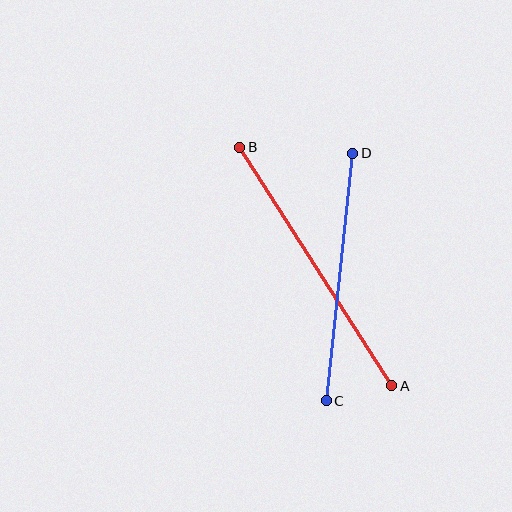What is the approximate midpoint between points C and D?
The midpoint is at approximately (339, 277) pixels.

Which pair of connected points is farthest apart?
Points A and B are farthest apart.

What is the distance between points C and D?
The distance is approximately 249 pixels.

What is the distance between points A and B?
The distance is approximately 283 pixels.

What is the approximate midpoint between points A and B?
The midpoint is at approximately (316, 266) pixels.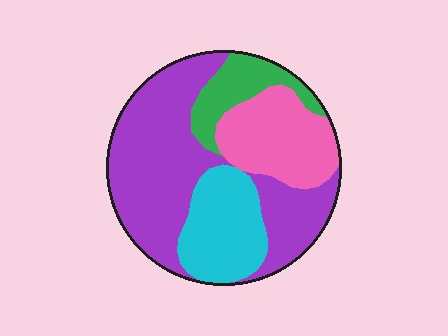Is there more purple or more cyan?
Purple.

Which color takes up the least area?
Green, at roughly 10%.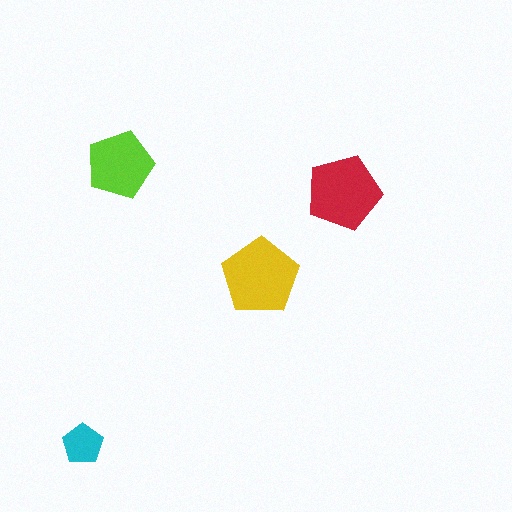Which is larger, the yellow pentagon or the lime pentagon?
The yellow one.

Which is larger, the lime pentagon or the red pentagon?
The red one.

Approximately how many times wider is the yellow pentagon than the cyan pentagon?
About 2 times wider.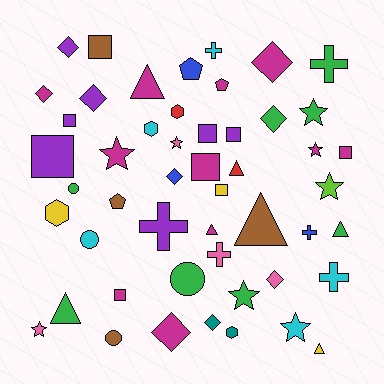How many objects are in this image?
There are 50 objects.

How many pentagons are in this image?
There are 3 pentagons.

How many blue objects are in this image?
There are 3 blue objects.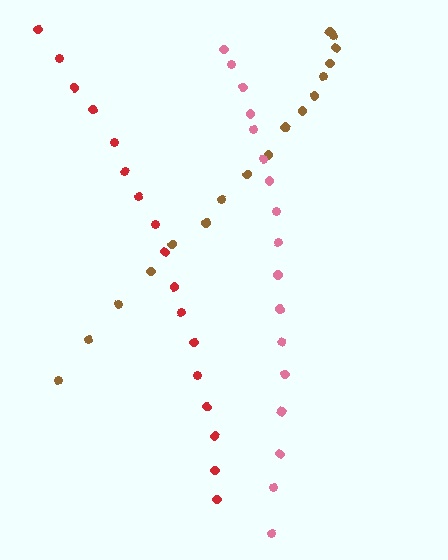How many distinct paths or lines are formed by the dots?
There are 3 distinct paths.